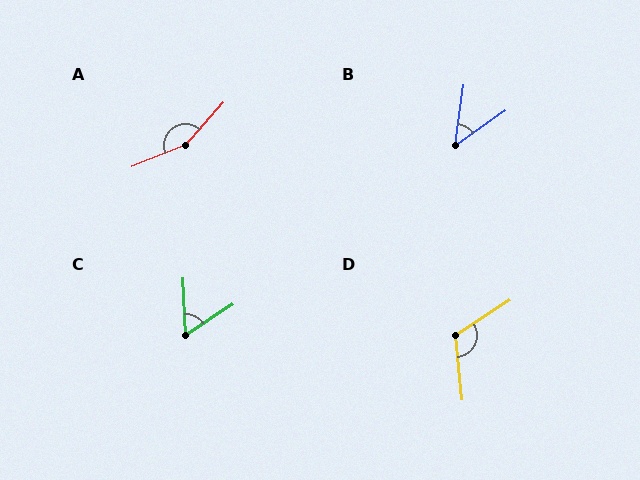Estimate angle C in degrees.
Approximately 60 degrees.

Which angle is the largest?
A, at approximately 154 degrees.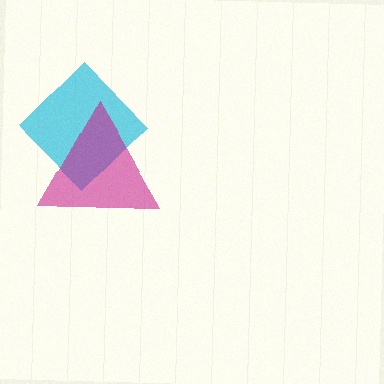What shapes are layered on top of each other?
The layered shapes are: a cyan diamond, a magenta triangle.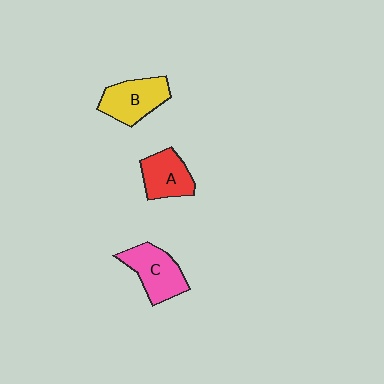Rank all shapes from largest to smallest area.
From largest to smallest: C (pink), B (yellow), A (red).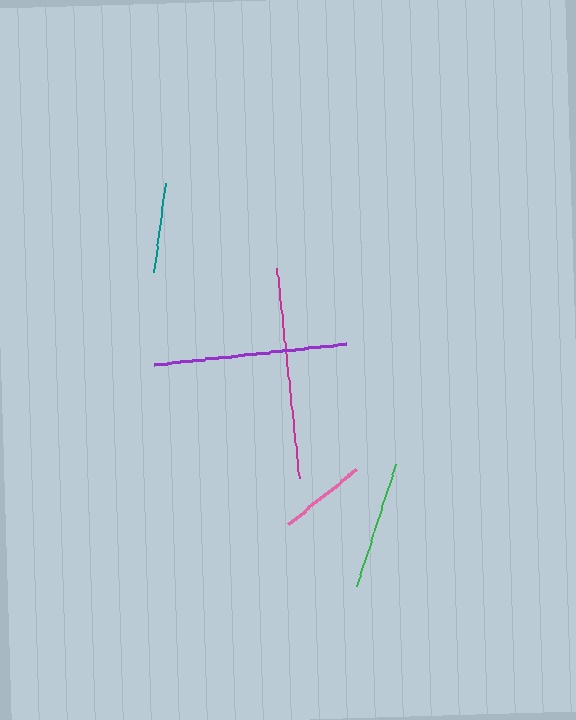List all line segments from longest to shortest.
From longest to shortest: magenta, purple, green, teal, pink.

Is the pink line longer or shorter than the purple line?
The purple line is longer than the pink line.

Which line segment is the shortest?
The pink line is the shortest at approximately 88 pixels.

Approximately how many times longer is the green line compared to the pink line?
The green line is approximately 1.5 times the length of the pink line.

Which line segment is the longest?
The magenta line is the longest at approximately 211 pixels.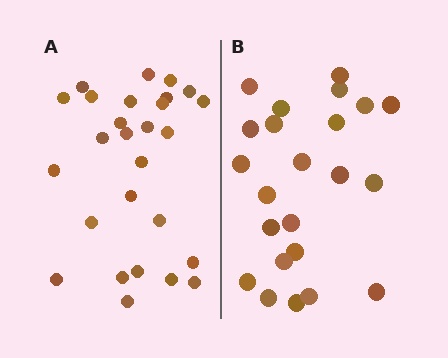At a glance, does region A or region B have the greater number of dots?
Region A (the left region) has more dots.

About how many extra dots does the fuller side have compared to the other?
Region A has about 4 more dots than region B.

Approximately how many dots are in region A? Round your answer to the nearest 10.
About 30 dots. (The exact count is 27, which rounds to 30.)